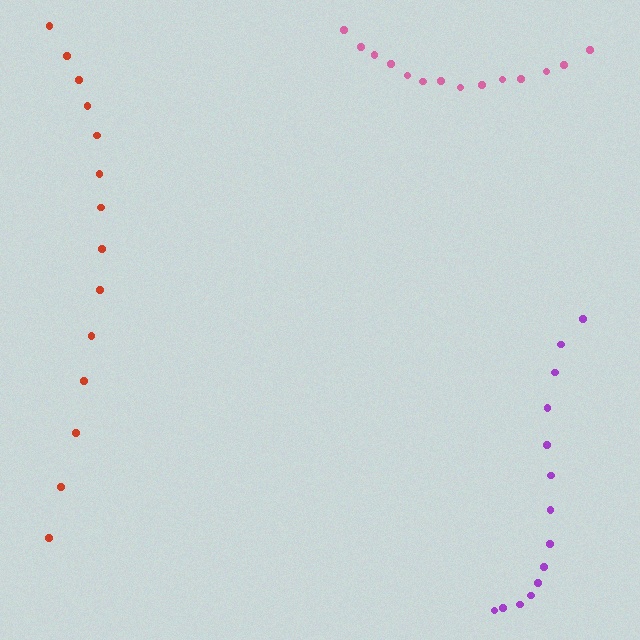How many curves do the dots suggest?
There are 3 distinct paths.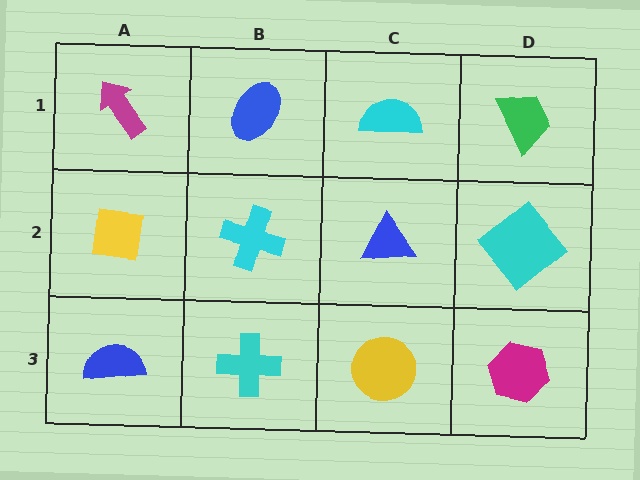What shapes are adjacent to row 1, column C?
A blue triangle (row 2, column C), a blue ellipse (row 1, column B), a green trapezoid (row 1, column D).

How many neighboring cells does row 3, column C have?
3.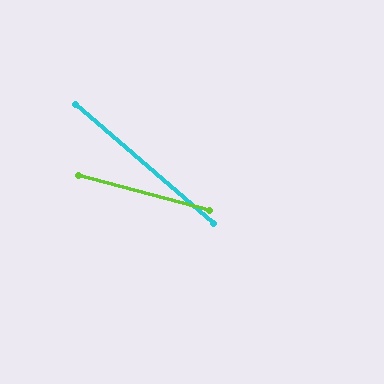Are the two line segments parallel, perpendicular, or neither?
Neither parallel nor perpendicular — they differ by about 26°.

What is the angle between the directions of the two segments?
Approximately 26 degrees.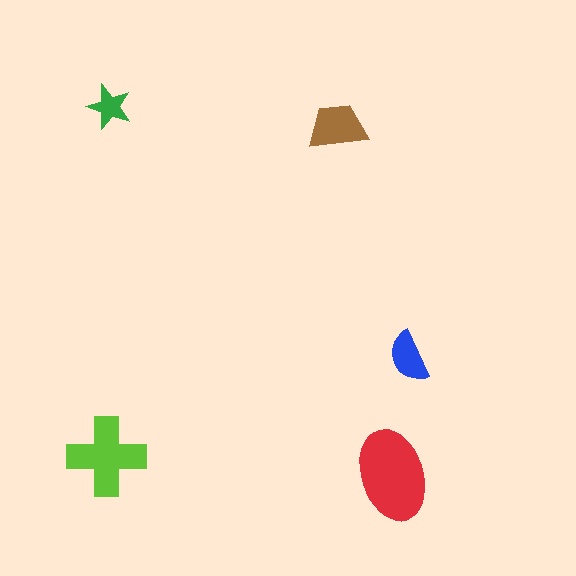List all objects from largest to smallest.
The red ellipse, the lime cross, the brown trapezoid, the blue semicircle, the green star.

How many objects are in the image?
There are 5 objects in the image.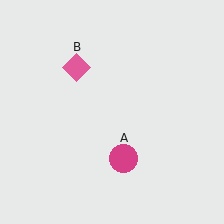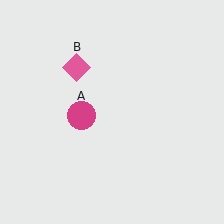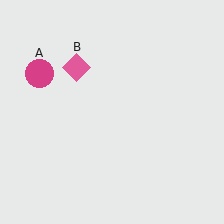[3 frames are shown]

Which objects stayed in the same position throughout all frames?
Pink diamond (object B) remained stationary.